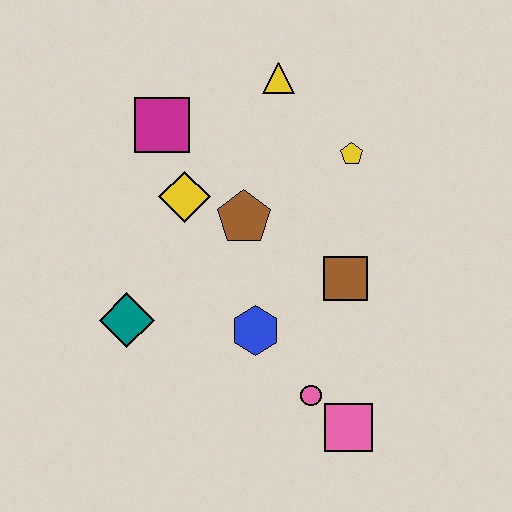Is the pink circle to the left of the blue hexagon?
No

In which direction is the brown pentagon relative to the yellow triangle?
The brown pentagon is below the yellow triangle.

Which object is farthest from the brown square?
The magenta square is farthest from the brown square.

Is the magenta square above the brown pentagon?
Yes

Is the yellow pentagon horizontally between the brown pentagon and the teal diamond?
No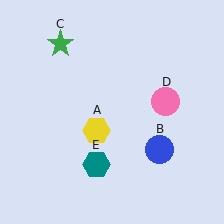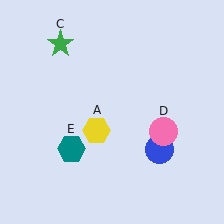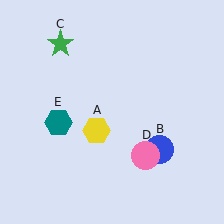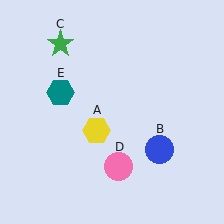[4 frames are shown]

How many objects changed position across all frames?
2 objects changed position: pink circle (object D), teal hexagon (object E).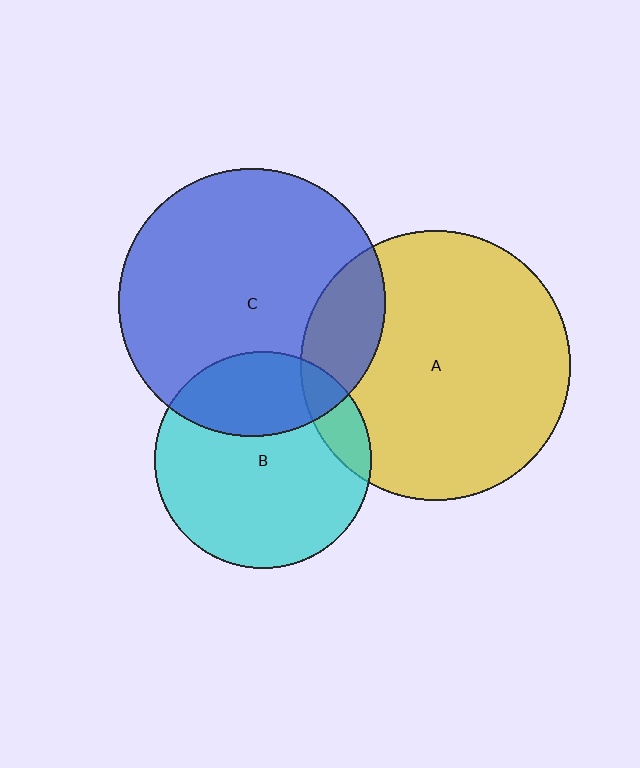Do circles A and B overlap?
Yes.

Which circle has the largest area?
Circle A (yellow).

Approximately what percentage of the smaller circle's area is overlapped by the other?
Approximately 10%.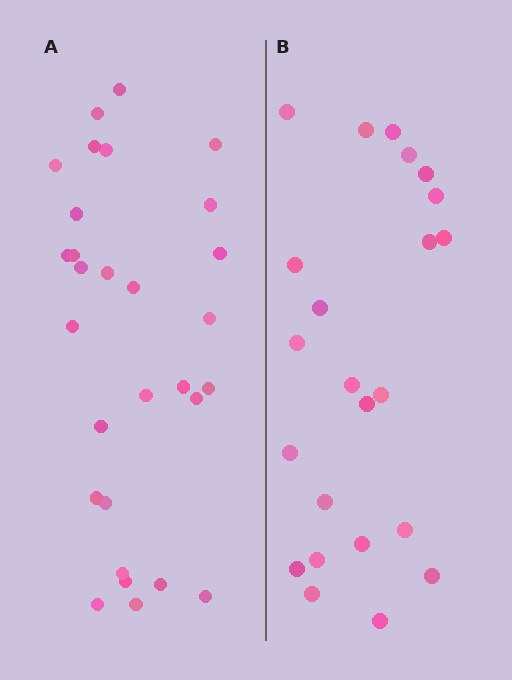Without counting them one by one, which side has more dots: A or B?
Region A (the left region) has more dots.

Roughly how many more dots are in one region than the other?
Region A has about 6 more dots than region B.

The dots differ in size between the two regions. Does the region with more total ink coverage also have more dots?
No. Region B has more total ink coverage because its dots are larger, but region A actually contains more individual dots. Total area can be misleading — the number of items is what matters here.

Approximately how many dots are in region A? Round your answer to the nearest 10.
About 30 dots. (The exact count is 29, which rounds to 30.)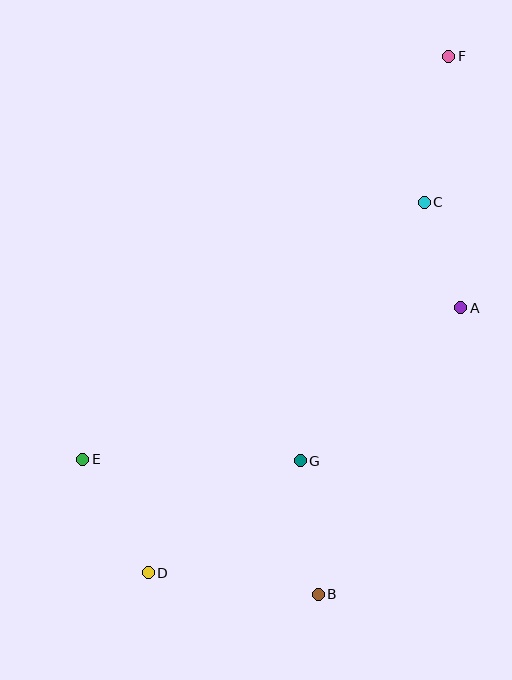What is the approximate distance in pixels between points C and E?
The distance between C and E is approximately 427 pixels.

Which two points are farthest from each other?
Points D and F are farthest from each other.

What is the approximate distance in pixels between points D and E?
The distance between D and E is approximately 131 pixels.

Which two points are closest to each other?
Points A and C are closest to each other.